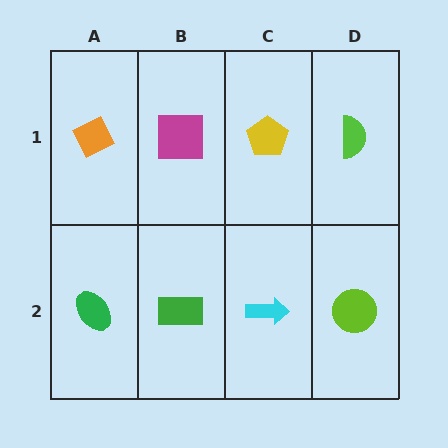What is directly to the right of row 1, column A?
A magenta square.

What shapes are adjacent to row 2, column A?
An orange diamond (row 1, column A), a green rectangle (row 2, column B).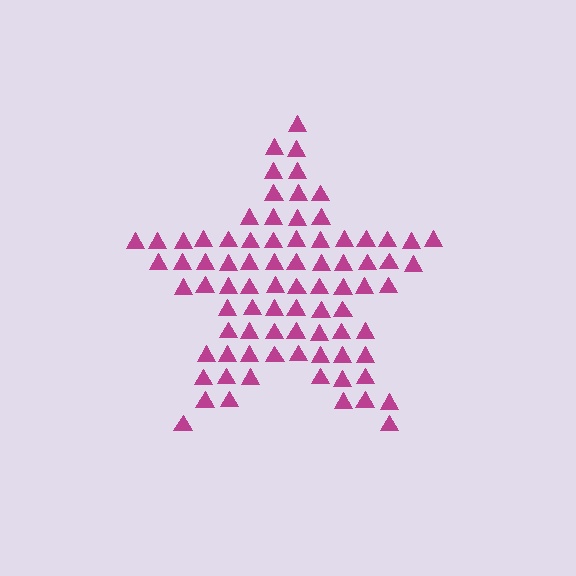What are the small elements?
The small elements are triangles.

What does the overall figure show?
The overall figure shows a star.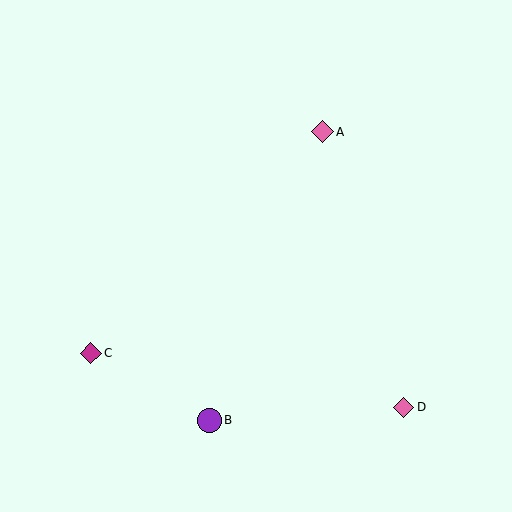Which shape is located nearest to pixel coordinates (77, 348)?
The magenta diamond (labeled C) at (91, 353) is nearest to that location.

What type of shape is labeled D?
Shape D is a pink diamond.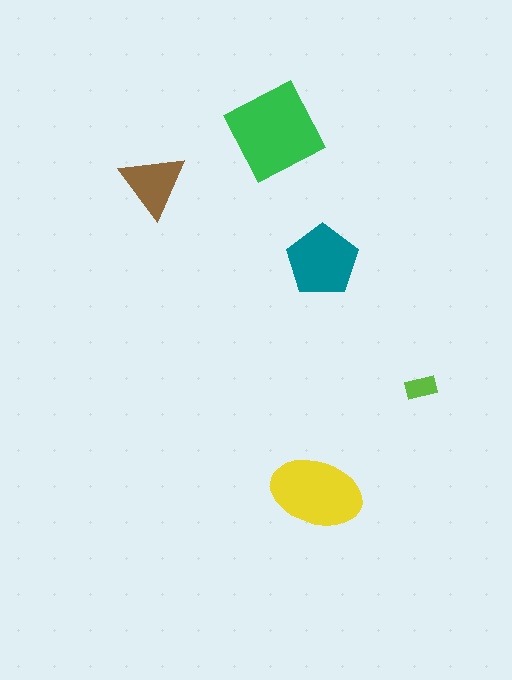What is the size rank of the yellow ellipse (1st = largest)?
2nd.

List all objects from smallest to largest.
The lime rectangle, the brown triangle, the teal pentagon, the yellow ellipse, the green diamond.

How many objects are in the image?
There are 5 objects in the image.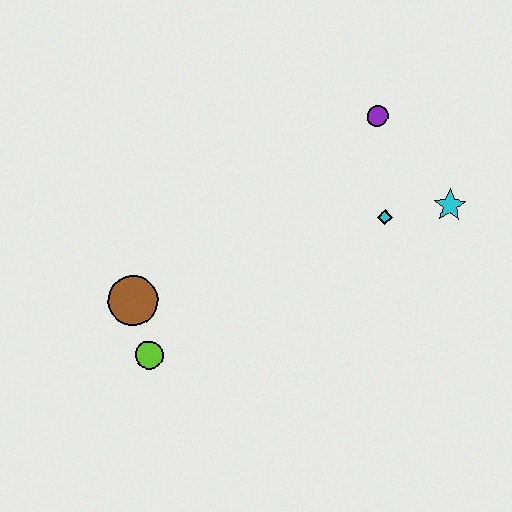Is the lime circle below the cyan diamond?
Yes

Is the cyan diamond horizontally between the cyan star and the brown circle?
Yes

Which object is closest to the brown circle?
The lime circle is closest to the brown circle.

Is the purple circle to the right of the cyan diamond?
No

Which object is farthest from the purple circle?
The lime circle is farthest from the purple circle.